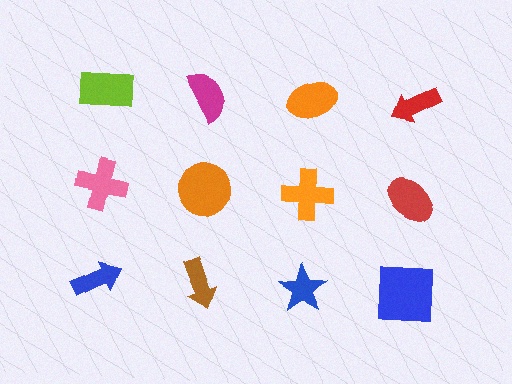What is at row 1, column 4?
A red arrow.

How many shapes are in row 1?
4 shapes.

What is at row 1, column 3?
An orange ellipse.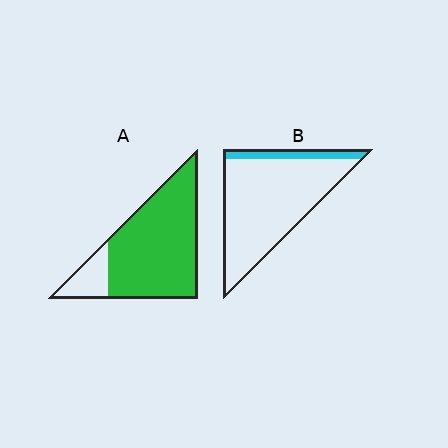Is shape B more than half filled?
No.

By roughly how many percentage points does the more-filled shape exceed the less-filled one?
By roughly 70 percentage points (A over B).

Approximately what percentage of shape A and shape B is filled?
A is approximately 85% and B is approximately 15%.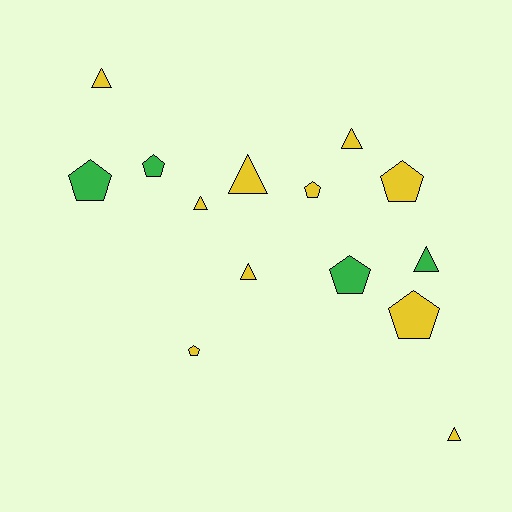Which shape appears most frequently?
Triangle, with 7 objects.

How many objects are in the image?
There are 14 objects.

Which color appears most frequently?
Yellow, with 10 objects.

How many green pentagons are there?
There are 3 green pentagons.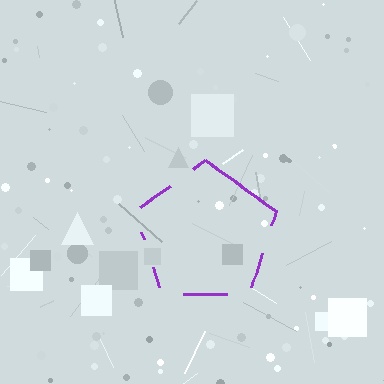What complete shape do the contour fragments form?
The contour fragments form a pentagon.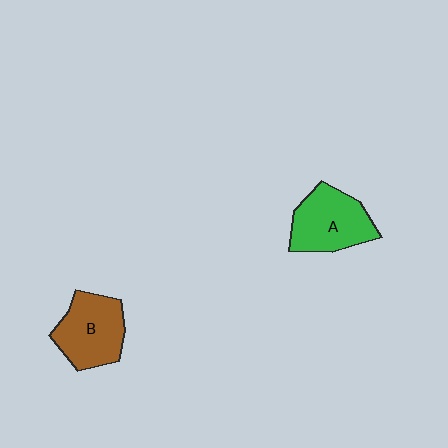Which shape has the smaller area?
Shape B (brown).